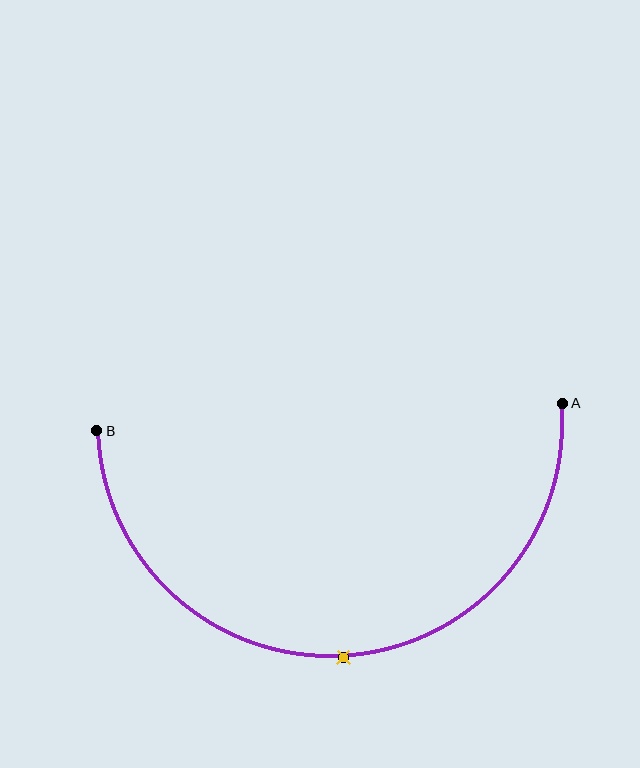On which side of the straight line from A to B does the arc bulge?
The arc bulges below the straight line connecting A and B.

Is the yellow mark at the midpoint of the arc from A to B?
Yes. The yellow mark lies on the arc at equal arc-length from both A and B — it is the arc midpoint.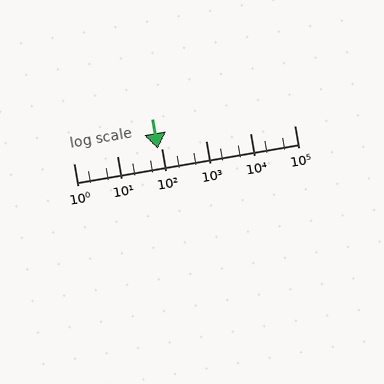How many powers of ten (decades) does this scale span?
The scale spans 5 decades, from 1 to 100000.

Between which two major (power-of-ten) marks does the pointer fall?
The pointer is between 10 and 100.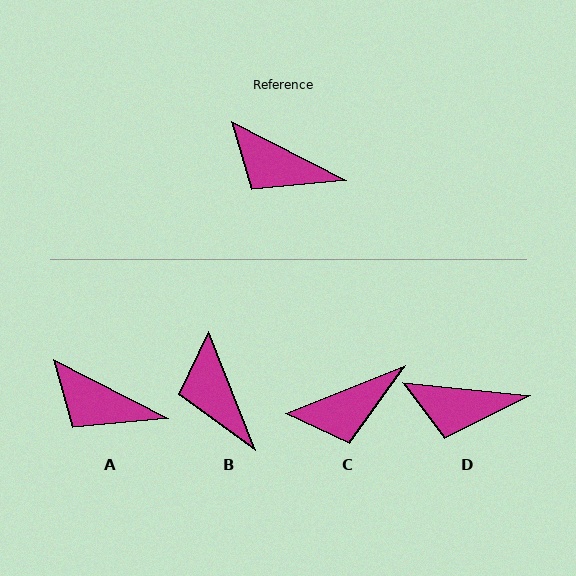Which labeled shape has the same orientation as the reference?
A.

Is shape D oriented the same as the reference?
No, it is off by about 22 degrees.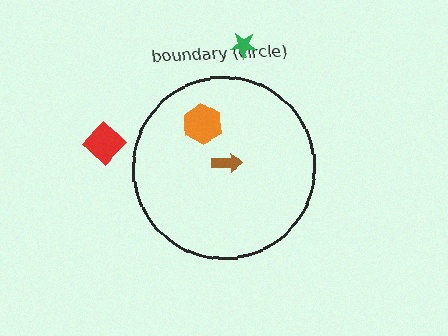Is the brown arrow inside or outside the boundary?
Inside.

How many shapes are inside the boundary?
2 inside, 2 outside.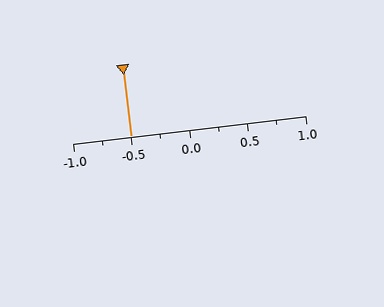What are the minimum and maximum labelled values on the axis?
The axis runs from -1.0 to 1.0.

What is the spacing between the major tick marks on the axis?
The major ticks are spaced 0.5 apart.